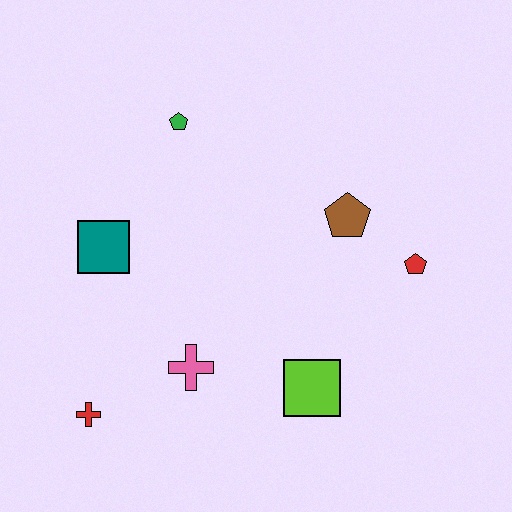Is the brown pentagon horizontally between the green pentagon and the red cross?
No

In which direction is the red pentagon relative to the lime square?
The red pentagon is above the lime square.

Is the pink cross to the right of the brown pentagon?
No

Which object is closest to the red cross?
The pink cross is closest to the red cross.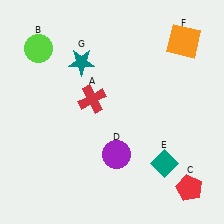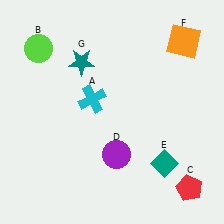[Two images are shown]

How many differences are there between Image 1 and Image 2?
There is 1 difference between the two images.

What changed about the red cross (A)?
In Image 1, A is red. In Image 2, it changed to cyan.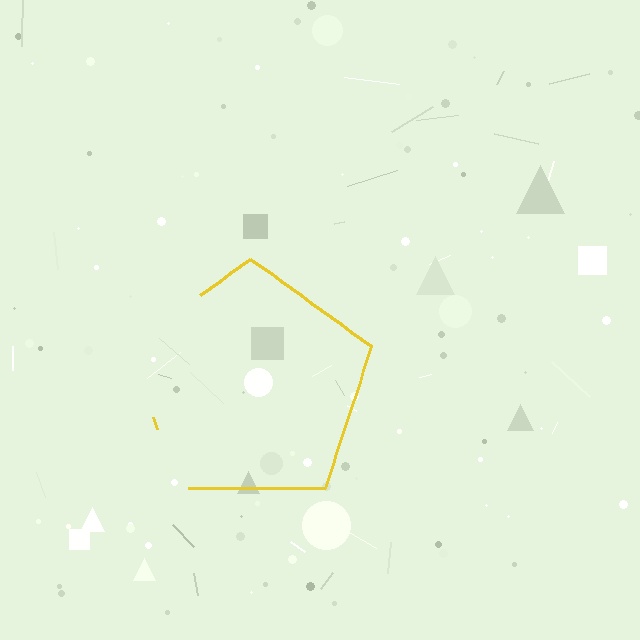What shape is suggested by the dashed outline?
The dashed outline suggests a pentagon.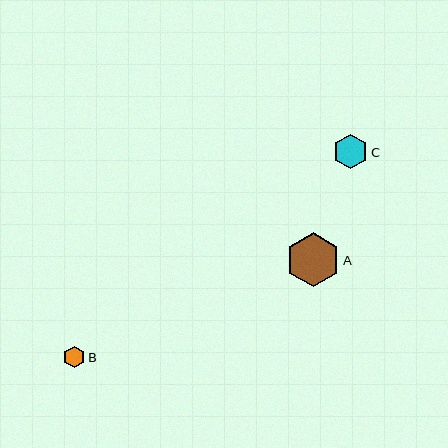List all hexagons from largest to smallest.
From largest to smallest: A, C, B.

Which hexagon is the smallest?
Hexagon B is the smallest with a size of approximately 21 pixels.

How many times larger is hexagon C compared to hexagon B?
Hexagon C is approximately 1.6 times the size of hexagon B.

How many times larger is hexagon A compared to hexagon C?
Hexagon A is approximately 1.6 times the size of hexagon C.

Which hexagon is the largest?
Hexagon A is the largest with a size of approximately 54 pixels.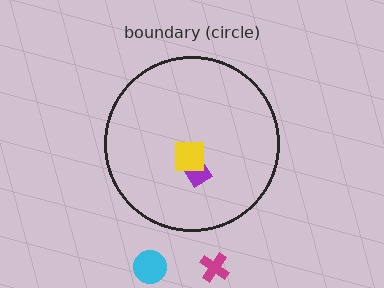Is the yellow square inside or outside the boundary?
Inside.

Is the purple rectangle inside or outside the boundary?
Inside.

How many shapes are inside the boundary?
2 inside, 2 outside.